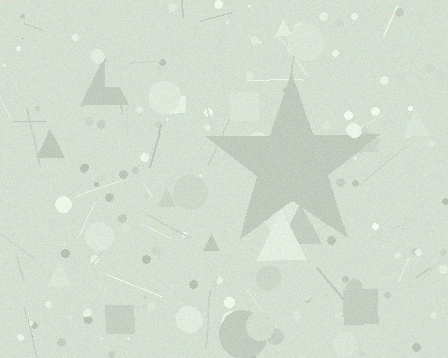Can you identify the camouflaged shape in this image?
The camouflaged shape is a star.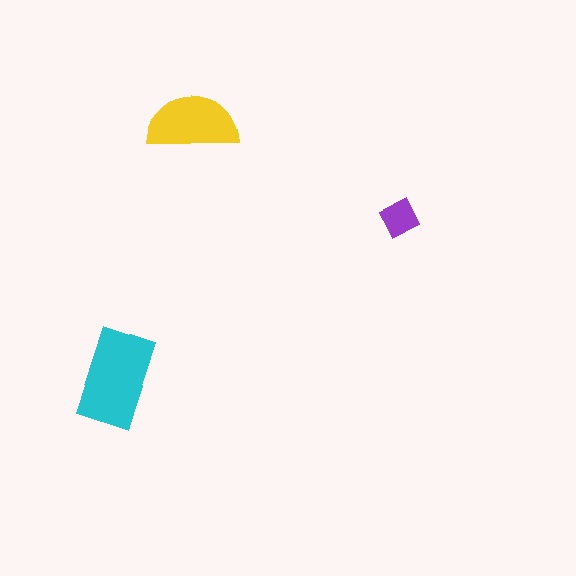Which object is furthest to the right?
The purple square is rightmost.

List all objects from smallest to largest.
The purple square, the yellow semicircle, the cyan rectangle.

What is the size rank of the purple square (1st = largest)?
3rd.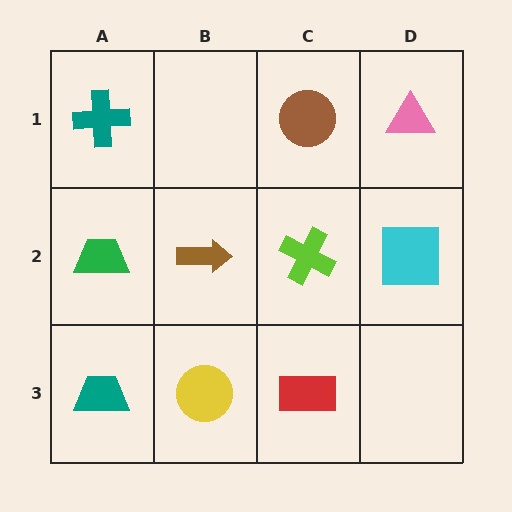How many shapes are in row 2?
4 shapes.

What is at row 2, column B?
A brown arrow.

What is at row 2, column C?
A lime cross.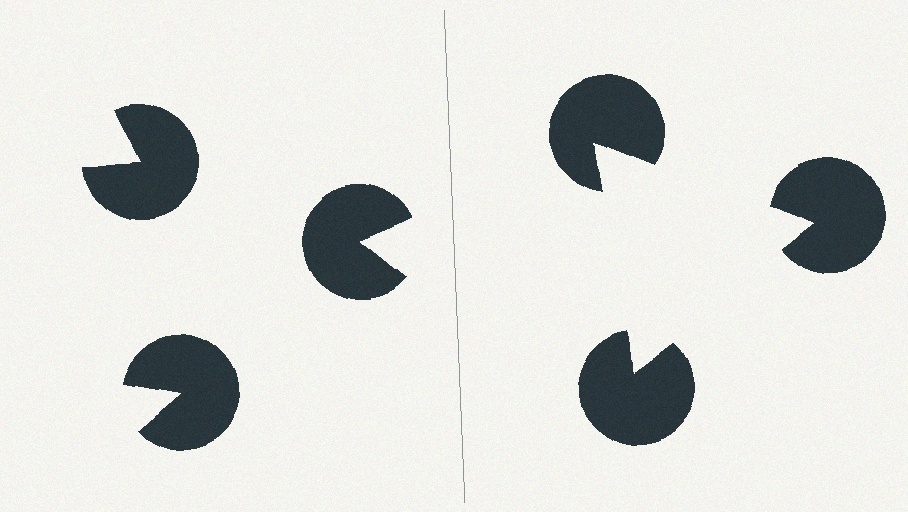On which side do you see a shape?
An illusory triangle appears on the right side. On the left side the wedge cuts are rotated, so no coherent shape forms.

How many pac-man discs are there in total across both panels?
6 — 3 on each side.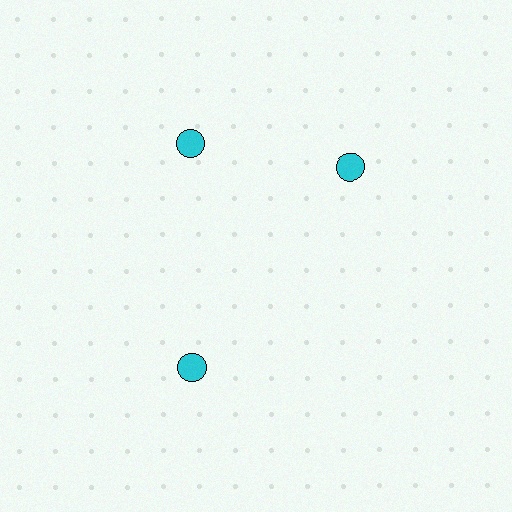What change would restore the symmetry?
The symmetry would be restored by rotating it back into even spacing with its neighbors so that all 3 circles sit at equal angles and equal distance from the center.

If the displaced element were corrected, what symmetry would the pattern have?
It would have 3-fold rotational symmetry — the pattern would map onto itself every 120 degrees.